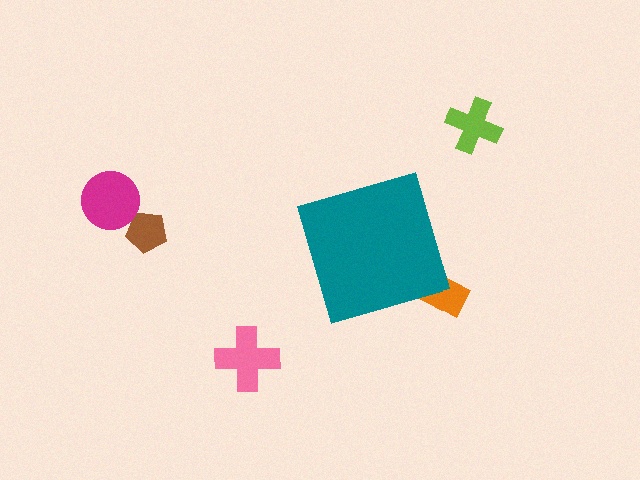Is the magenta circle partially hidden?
No, the magenta circle is fully visible.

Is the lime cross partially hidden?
No, the lime cross is fully visible.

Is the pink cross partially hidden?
No, the pink cross is fully visible.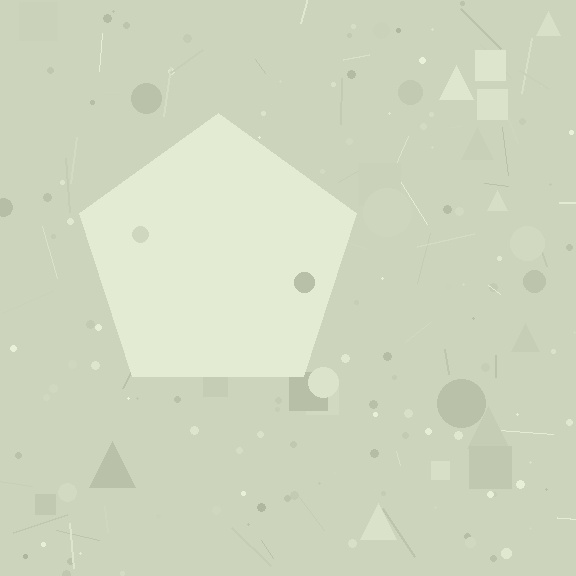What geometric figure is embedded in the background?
A pentagon is embedded in the background.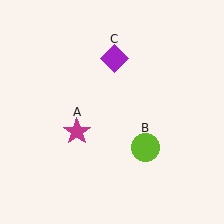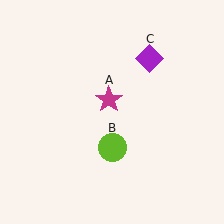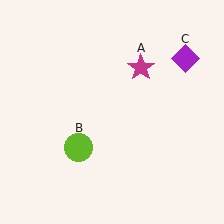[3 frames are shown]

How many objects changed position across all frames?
3 objects changed position: magenta star (object A), lime circle (object B), purple diamond (object C).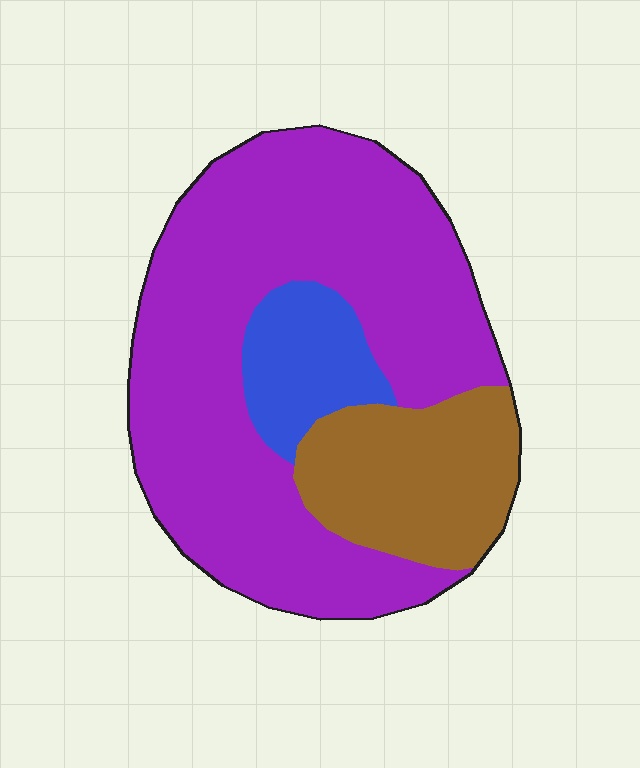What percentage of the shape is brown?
Brown covers 21% of the shape.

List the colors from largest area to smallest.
From largest to smallest: purple, brown, blue.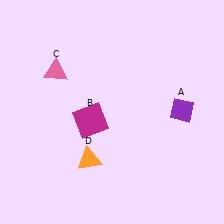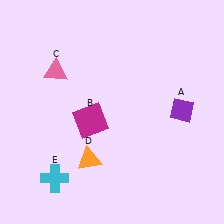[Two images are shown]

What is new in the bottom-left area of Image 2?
A cyan cross (E) was added in the bottom-left area of Image 2.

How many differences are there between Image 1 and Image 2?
There is 1 difference between the two images.